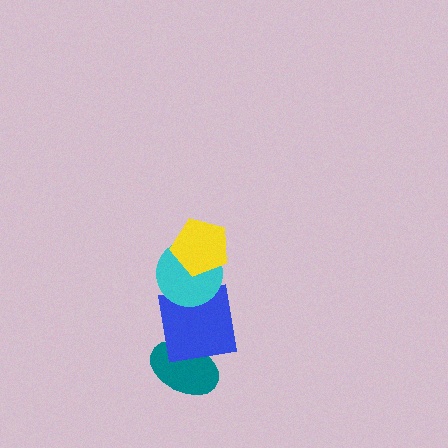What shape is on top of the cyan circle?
The yellow pentagon is on top of the cyan circle.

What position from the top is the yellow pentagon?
The yellow pentagon is 1st from the top.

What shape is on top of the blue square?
The cyan circle is on top of the blue square.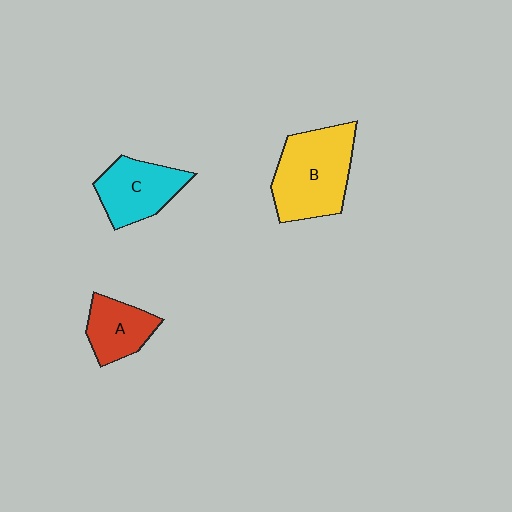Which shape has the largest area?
Shape B (yellow).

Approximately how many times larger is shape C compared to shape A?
Approximately 1.3 times.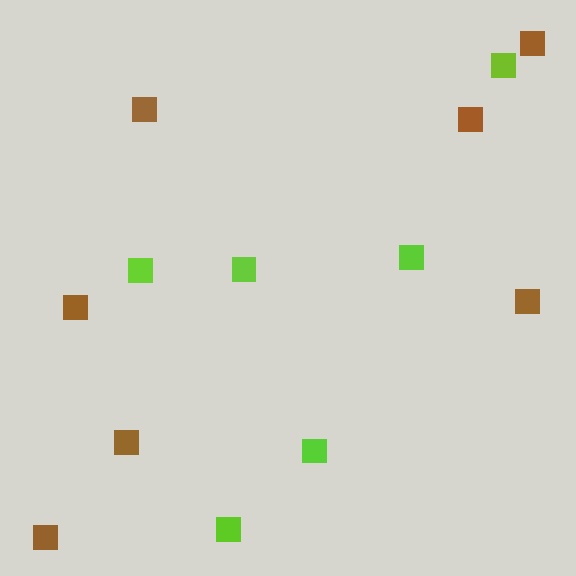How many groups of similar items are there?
There are 2 groups: one group of lime squares (6) and one group of brown squares (7).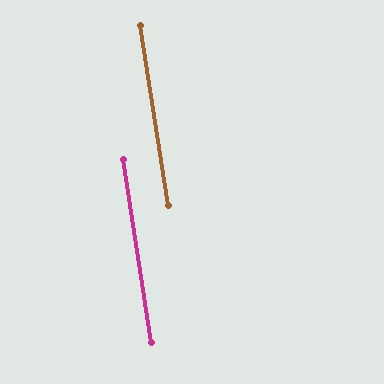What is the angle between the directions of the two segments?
Approximately 0 degrees.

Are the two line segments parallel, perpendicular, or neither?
Parallel — their directions differ by only 0.0°.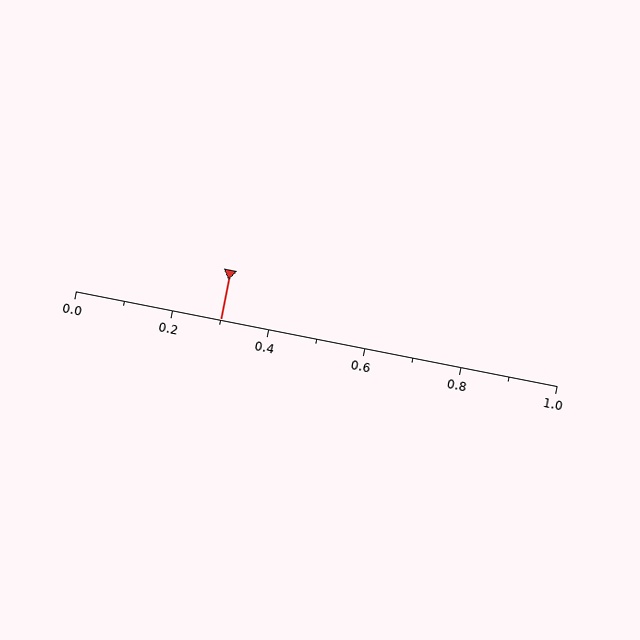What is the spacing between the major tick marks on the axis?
The major ticks are spaced 0.2 apart.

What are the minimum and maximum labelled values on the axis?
The axis runs from 0.0 to 1.0.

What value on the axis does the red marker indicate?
The marker indicates approximately 0.3.